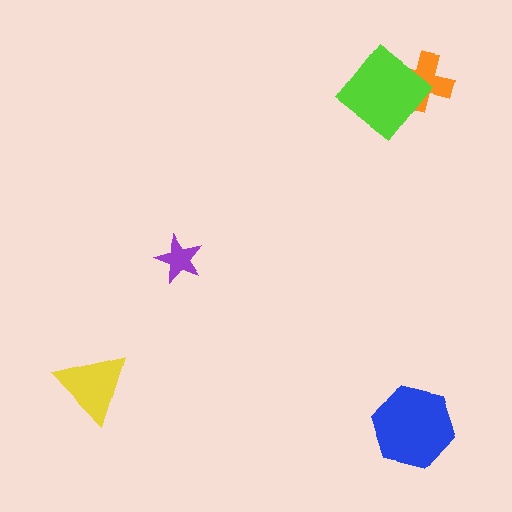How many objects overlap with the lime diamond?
1 object overlaps with the lime diamond.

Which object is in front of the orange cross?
The lime diamond is in front of the orange cross.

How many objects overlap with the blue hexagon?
0 objects overlap with the blue hexagon.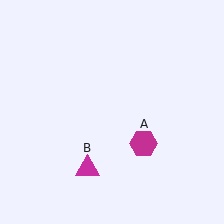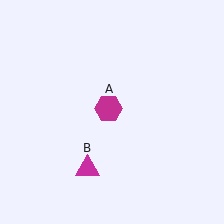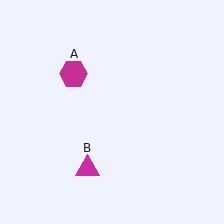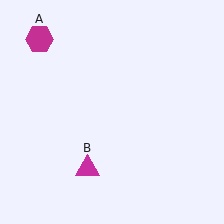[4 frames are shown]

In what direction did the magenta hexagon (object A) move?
The magenta hexagon (object A) moved up and to the left.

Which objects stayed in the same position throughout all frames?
Magenta triangle (object B) remained stationary.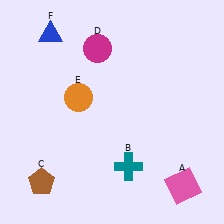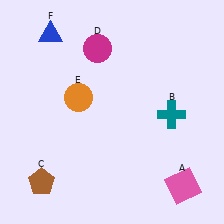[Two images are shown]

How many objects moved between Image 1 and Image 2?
1 object moved between the two images.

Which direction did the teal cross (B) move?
The teal cross (B) moved up.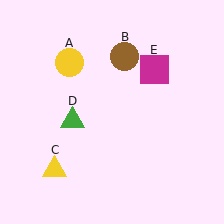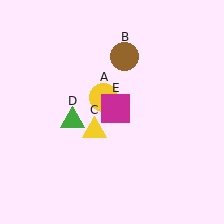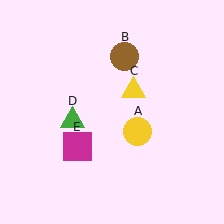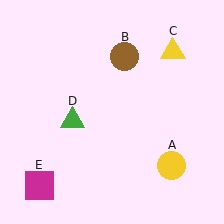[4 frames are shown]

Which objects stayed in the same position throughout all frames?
Brown circle (object B) and green triangle (object D) remained stationary.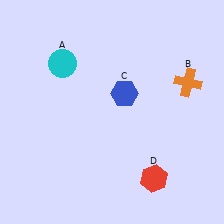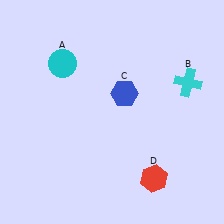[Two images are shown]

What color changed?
The cross (B) changed from orange in Image 1 to cyan in Image 2.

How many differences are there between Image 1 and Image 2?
There is 1 difference between the two images.